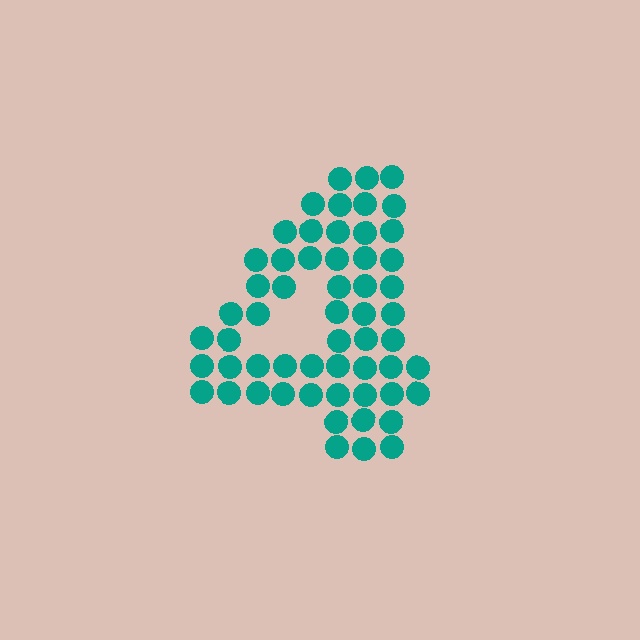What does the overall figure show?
The overall figure shows the digit 4.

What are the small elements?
The small elements are circles.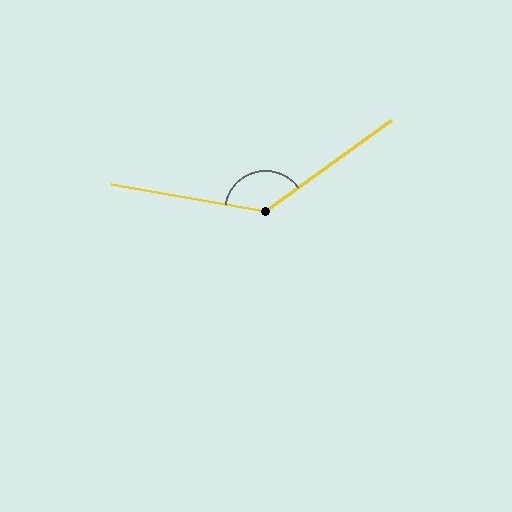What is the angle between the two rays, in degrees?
Approximately 134 degrees.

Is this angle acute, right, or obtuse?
It is obtuse.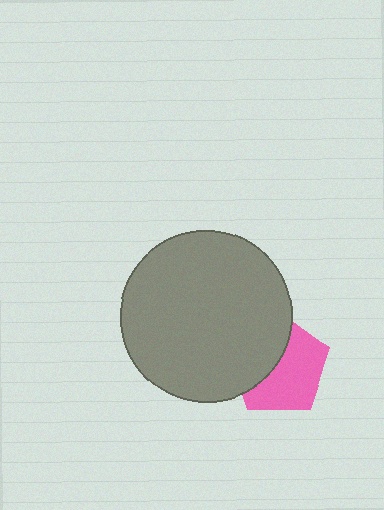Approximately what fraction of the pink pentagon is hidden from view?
Roughly 43% of the pink pentagon is hidden behind the gray circle.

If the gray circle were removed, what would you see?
You would see the complete pink pentagon.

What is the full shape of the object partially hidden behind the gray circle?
The partially hidden object is a pink pentagon.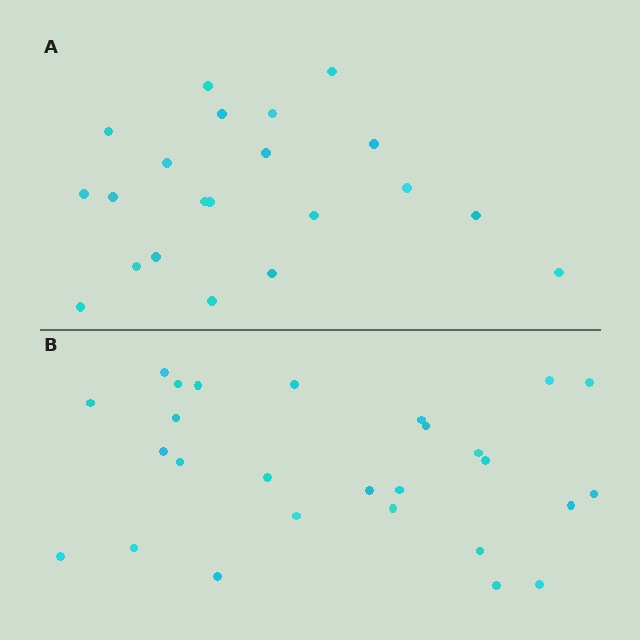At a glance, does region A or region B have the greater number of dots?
Region B (the bottom region) has more dots.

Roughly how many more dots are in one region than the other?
Region B has about 6 more dots than region A.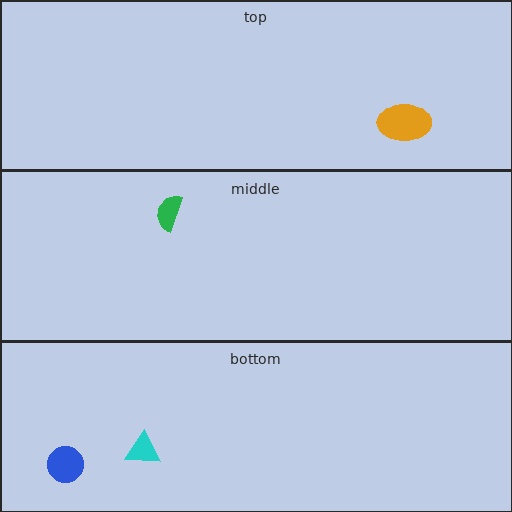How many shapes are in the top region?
1.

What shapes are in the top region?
The orange ellipse.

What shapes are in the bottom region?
The cyan triangle, the blue circle.